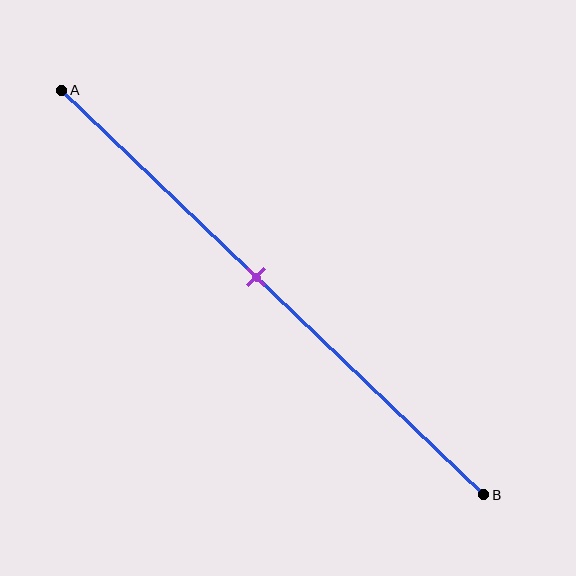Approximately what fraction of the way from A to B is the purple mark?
The purple mark is approximately 45% of the way from A to B.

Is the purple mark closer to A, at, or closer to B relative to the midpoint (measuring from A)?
The purple mark is closer to point A than the midpoint of segment AB.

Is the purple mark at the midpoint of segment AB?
No, the mark is at about 45% from A, not at the 50% midpoint.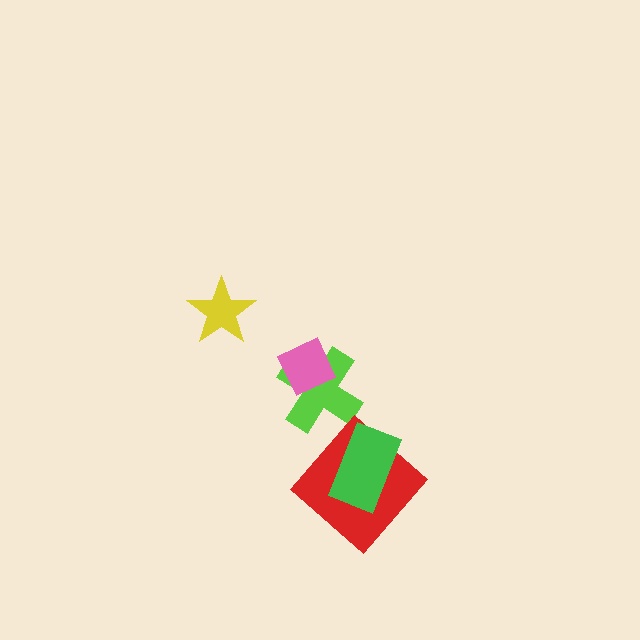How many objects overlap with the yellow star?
0 objects overlap with the yellow star.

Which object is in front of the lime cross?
The pink diamond is in front of the lime cross.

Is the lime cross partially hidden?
Yes, it is partially covered by another shape.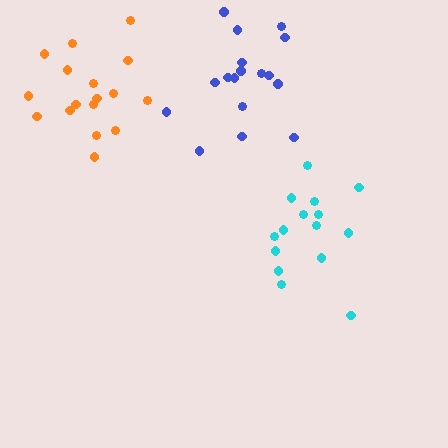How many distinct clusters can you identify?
There are 3 distinct clusters.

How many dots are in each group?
Group 1: 17 dots, Group 2: 17 dots, Group 3: 15 dots (49 total).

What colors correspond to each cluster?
The clusters are colored: orange, blue, cyan.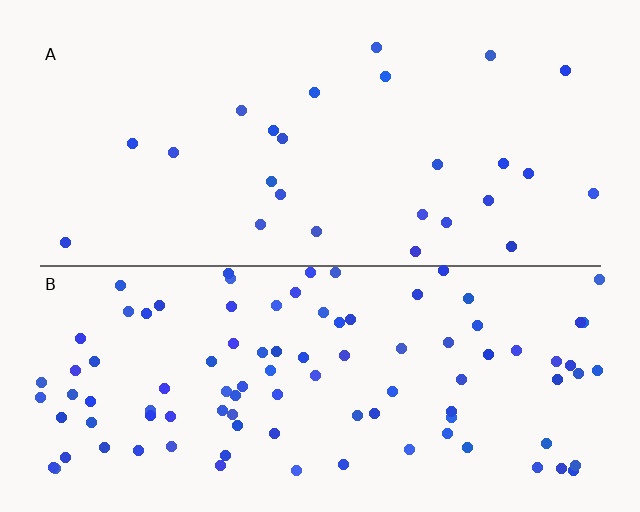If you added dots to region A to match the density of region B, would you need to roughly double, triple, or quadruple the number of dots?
Approximately quadruple.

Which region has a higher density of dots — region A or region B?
B (the bottom).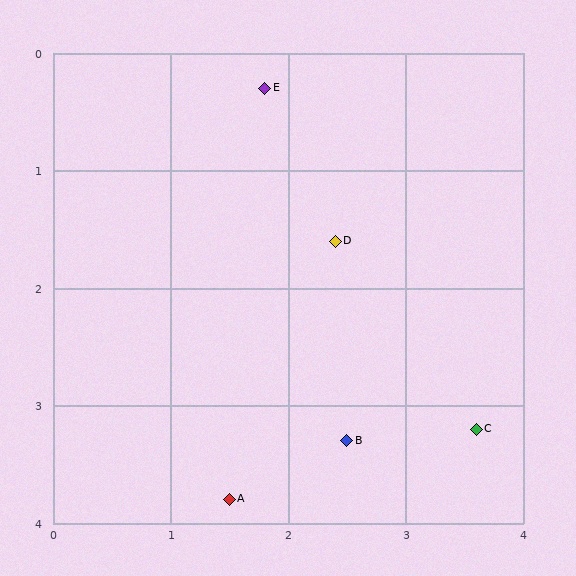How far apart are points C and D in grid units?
Points C and D are about 2.0 grid units apart.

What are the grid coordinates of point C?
Point C is at approximately (3.6, 3.2).